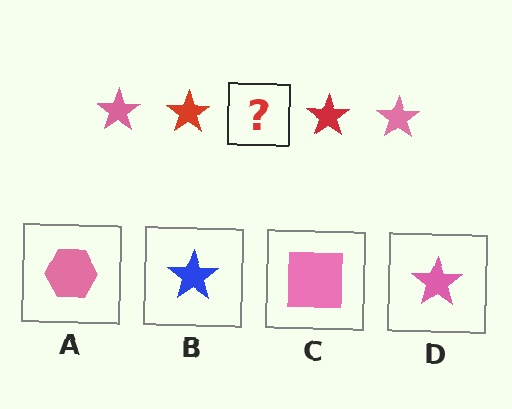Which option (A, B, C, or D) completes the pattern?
D.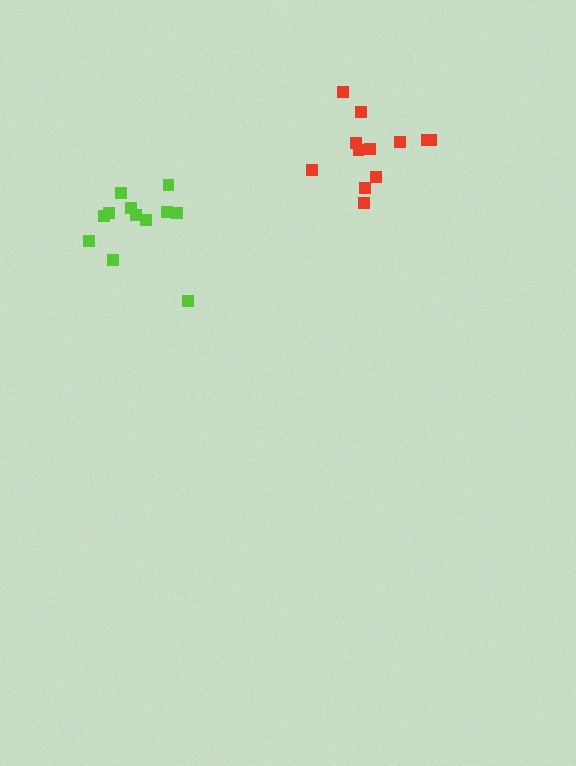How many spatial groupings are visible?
There are 2 spatial groupings.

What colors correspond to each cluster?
The clusters are colored: red, lime.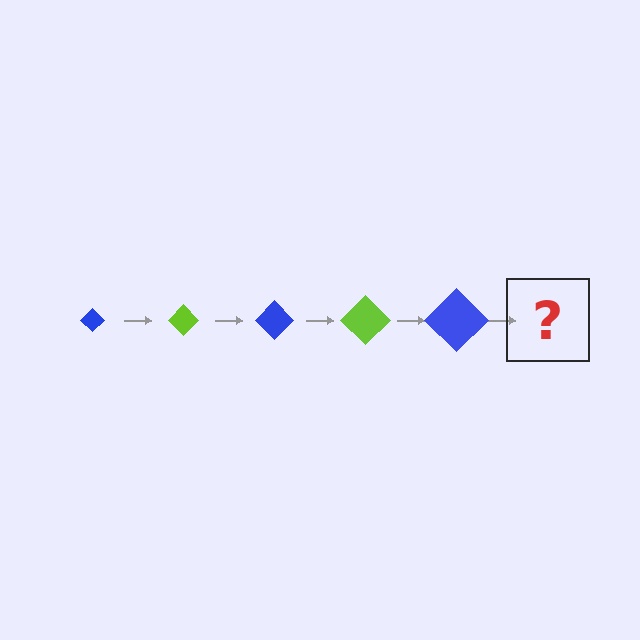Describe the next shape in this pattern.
It should be a lime diamond, larger than the previous one.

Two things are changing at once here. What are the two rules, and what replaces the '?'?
The two rules are that the diamond grows larger each step and the color cycles through blue and lime. The '?' should be a lime diamond, larger than the previous one.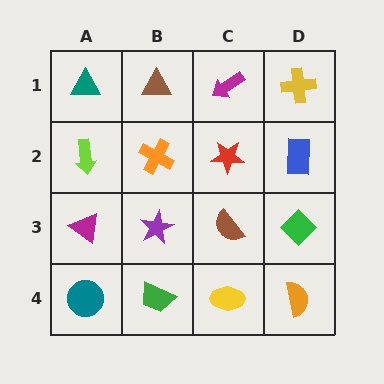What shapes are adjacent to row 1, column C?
A red star (row 2, column C), a brown triangle (row 1, column B), a yellow cross (row 1, column D).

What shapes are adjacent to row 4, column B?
A purple star (row 3, column B), a teal circle (row 4, column A), a yellow ellipse (row 4, column C).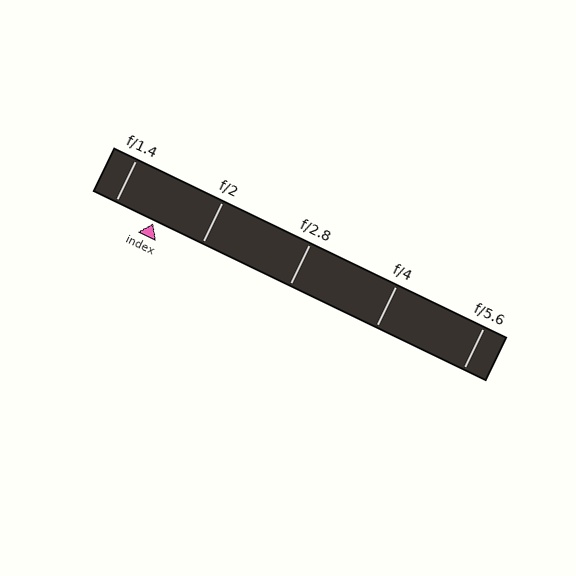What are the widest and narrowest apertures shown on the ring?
The widest aperture shown is f/1.4 and the narrowest is f/5.6.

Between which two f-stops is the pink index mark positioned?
The index mark is between f/1.4 and f/2.